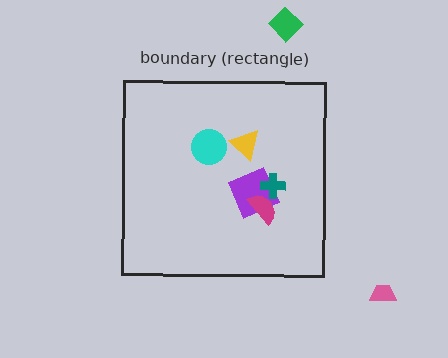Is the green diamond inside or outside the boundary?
Outside.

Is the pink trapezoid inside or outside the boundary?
Outside.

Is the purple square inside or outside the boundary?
Inside.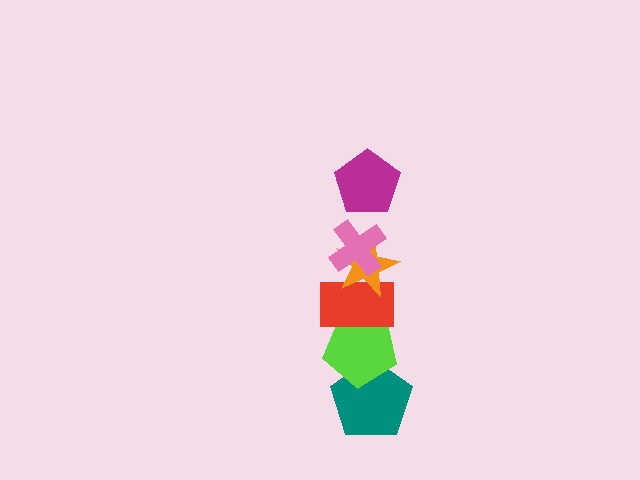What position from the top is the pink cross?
The pink cross is 2nd from the top.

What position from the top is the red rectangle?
The red rectangle is 4th from the top.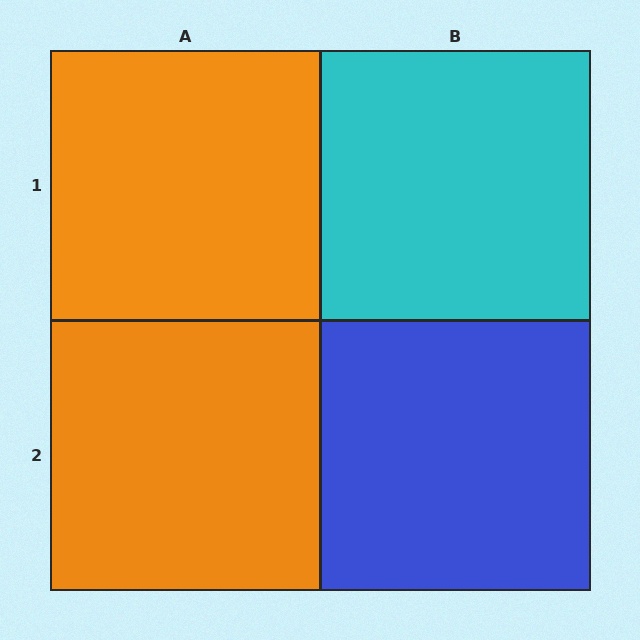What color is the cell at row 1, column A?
Orange.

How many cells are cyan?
1 cell is cyan.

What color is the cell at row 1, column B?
Cyan.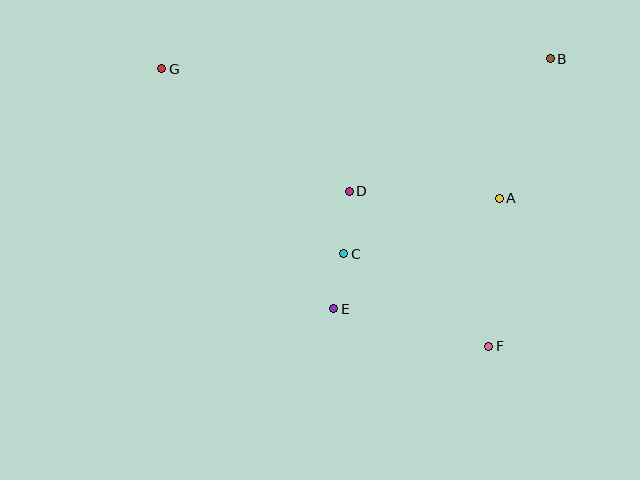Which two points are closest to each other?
Points C and E are closest to each other.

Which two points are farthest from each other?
Points F and G are farthest from each other.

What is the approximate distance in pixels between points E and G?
The distance between E and G is approximately 296 pixels.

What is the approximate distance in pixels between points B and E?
The distance between B and E is approximately 331 pixels.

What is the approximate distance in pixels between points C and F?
The distance between C and F is approximately 172 pixels.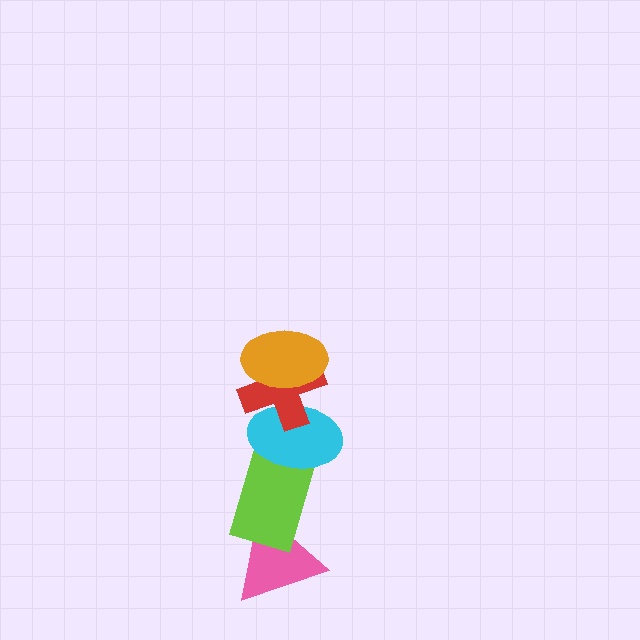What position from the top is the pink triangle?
The pink triangle is 5th from the top.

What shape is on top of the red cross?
The orange ellipse is on top of the red cross.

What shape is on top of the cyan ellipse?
The red cross is on top of the cyan ellipse.